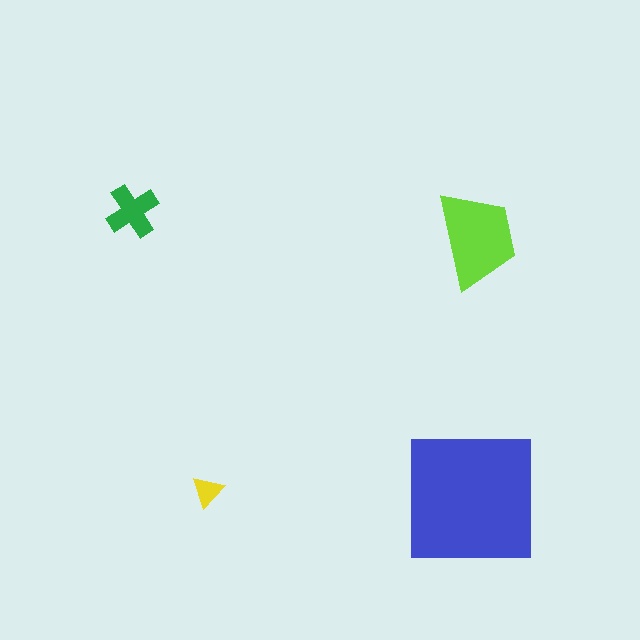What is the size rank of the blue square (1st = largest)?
1st.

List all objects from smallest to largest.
The yellow triangle, the green cross, the lime trapezoid, the blue square.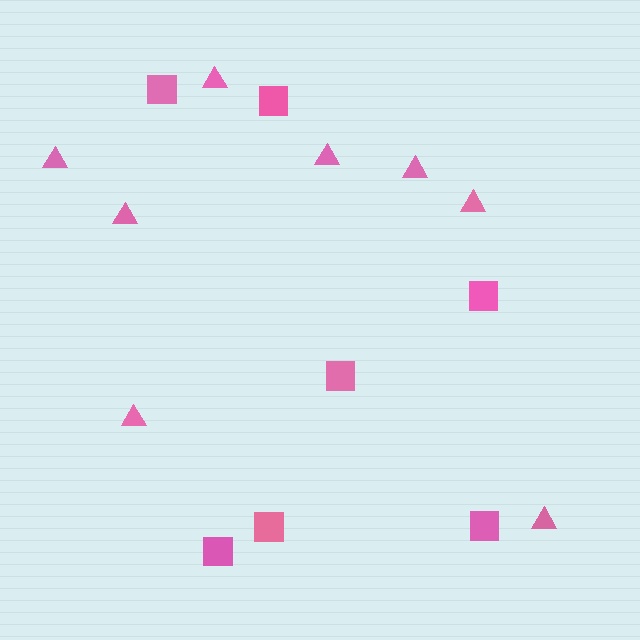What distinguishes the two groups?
There are 2 groups: one group of squares (7) and one group of triangles (8).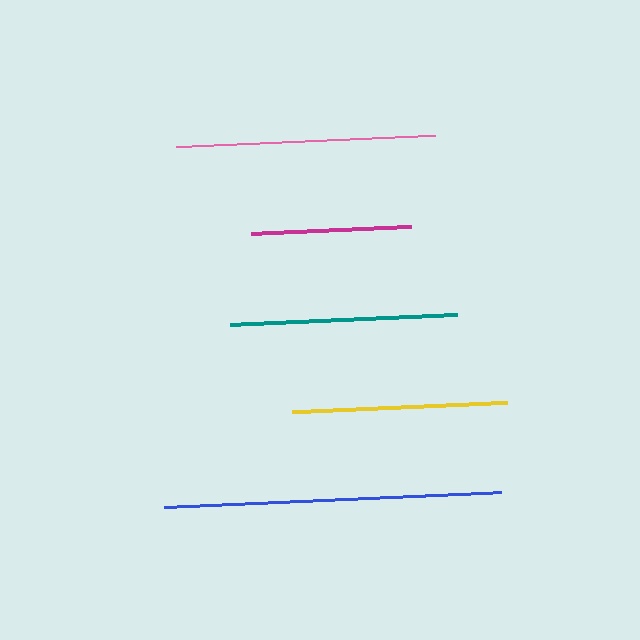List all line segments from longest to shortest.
From longest to shortest: blue, pink, teal, yellow, magenta.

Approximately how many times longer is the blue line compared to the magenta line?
The blue line is approximately 2.1 times the length of the magenta line.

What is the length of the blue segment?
The blue segment is approximately 336 pixels long.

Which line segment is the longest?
The blue line is the longest at approximately 336 pixels.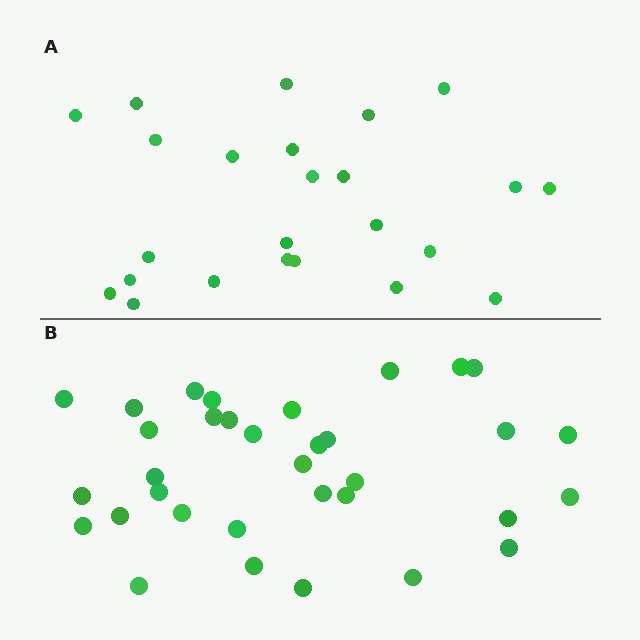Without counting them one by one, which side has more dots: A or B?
Region B (the bottom region) has more dots.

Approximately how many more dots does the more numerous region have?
Region B has roughly 10 or so more dots than region A.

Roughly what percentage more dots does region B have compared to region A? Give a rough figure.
About 40% more.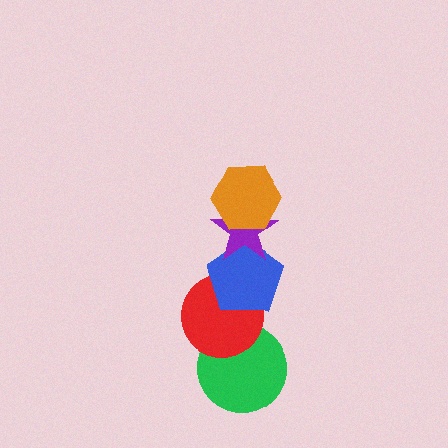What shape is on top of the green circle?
The red circle is on top of the green circle.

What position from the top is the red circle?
The red circle is 4th from the top.